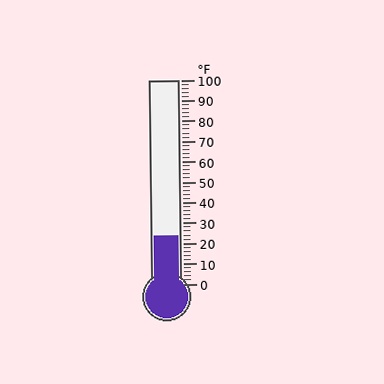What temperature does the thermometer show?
The thermometer shows approximately 24°F.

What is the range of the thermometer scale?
The thermometer scale ranges from 0°F to 100°F.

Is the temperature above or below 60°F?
The temperature is below 60°F.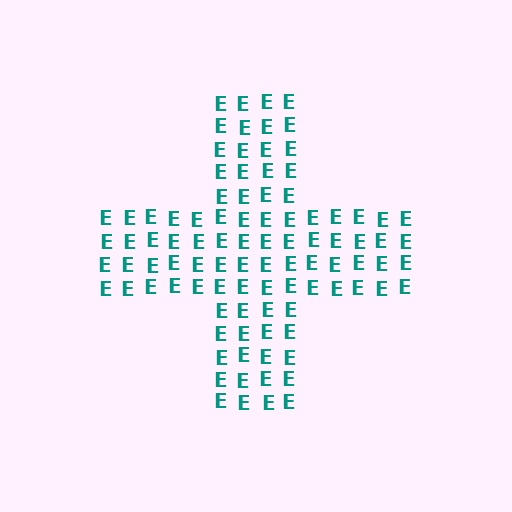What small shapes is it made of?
It is made of small letter E's.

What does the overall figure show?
The overall figure shows a cross.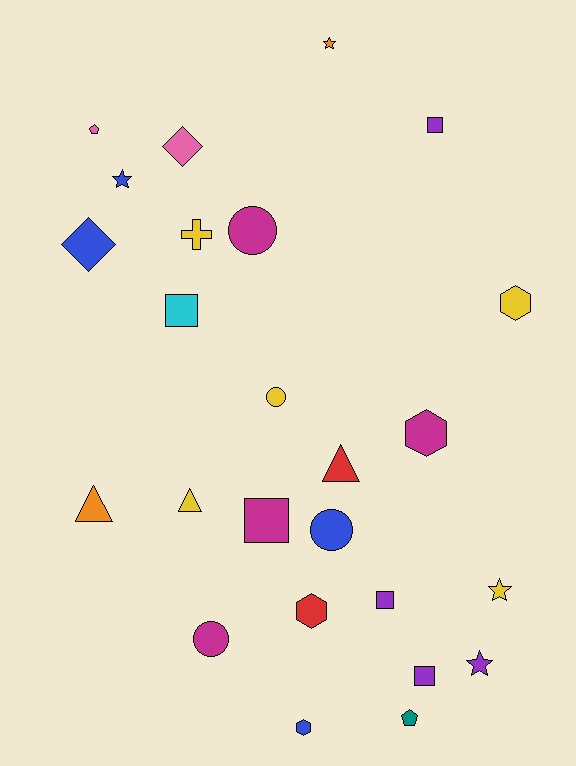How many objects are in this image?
There are 25 objects.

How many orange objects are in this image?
There are 2 orange objects.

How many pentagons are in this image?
There are 2 pentagons.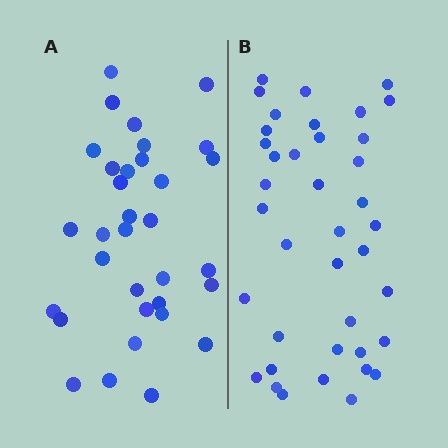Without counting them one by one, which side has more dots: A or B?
Region B (the right region) has more dots.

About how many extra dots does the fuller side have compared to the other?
Region B has about 6 more dots than region A.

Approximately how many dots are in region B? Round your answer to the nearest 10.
About 40 dots. (The exact count is 39, which rounds to 40.)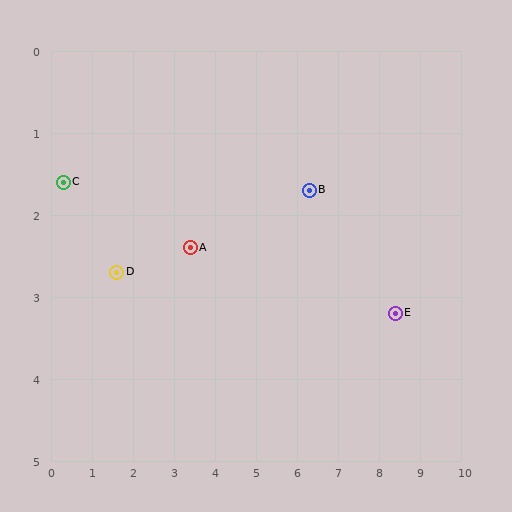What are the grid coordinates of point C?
Point C is at approximately (0.3, 1.6).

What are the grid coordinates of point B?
Point B is at approximately (6.3, 1.7).